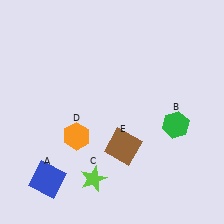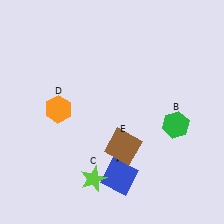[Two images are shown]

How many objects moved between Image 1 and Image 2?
2 objects moved between the two images.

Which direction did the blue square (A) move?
The blue square (A) moved right.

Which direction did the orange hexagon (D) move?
The orange hexagon (D) moved up.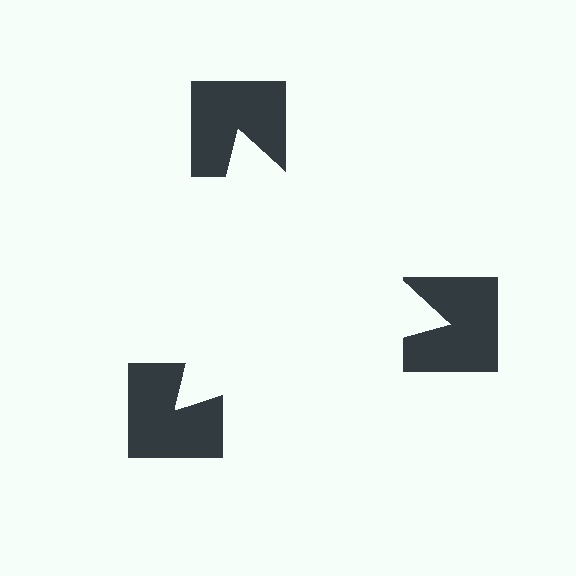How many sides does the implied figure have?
3 sides.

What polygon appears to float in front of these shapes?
An illusory triangle — its edges are inferred from the aligned wedge cuts in the notched squares, not physically drawn.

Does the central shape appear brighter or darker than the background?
It typically appears slightly brighter than the background, even though no actual brightness change is drawn.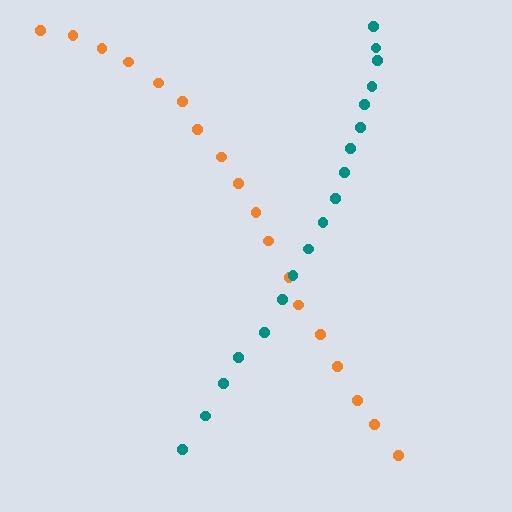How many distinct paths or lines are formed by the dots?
There are 2 distinct paths.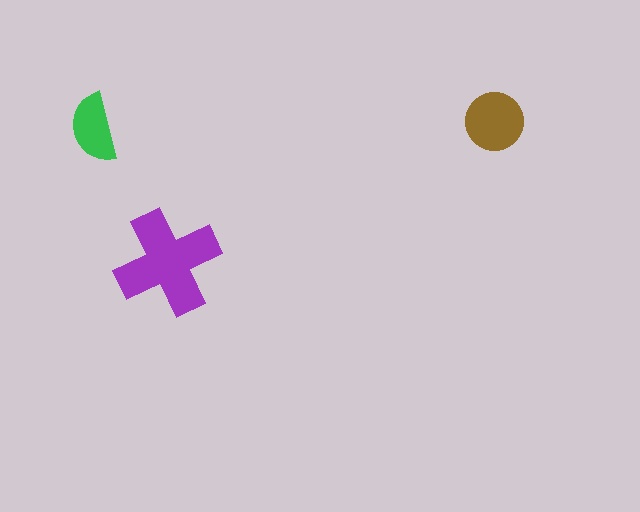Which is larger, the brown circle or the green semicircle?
The brown circle.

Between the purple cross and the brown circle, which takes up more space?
The purple cross.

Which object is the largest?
The purple cross.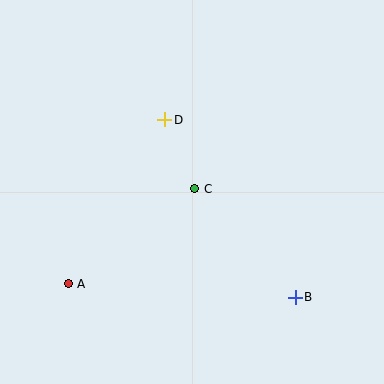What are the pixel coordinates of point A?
Point A is at (68, 284).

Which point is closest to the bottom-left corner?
Point A is closest to the bottom-left corner.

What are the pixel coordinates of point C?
Point C is at (195, 189).